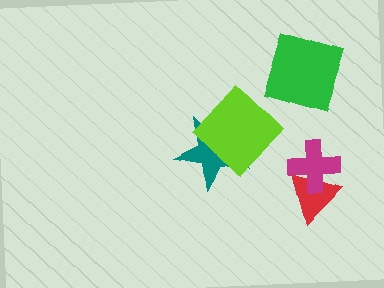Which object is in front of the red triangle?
The magenta cross is in front of the red triangle.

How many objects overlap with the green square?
0 objects overlap with the green square.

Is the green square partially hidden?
No, no other shape covers it.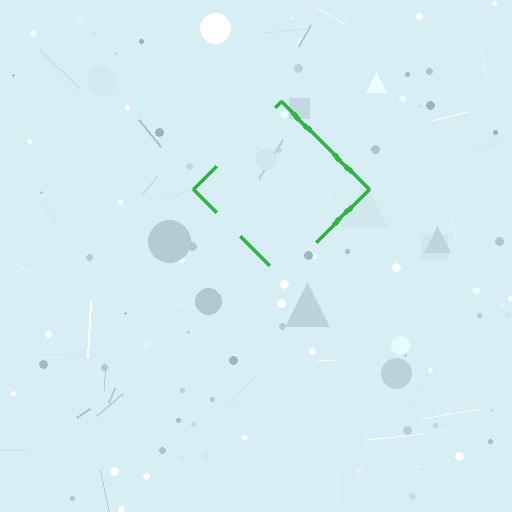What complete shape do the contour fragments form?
The contour fragments form a diamond.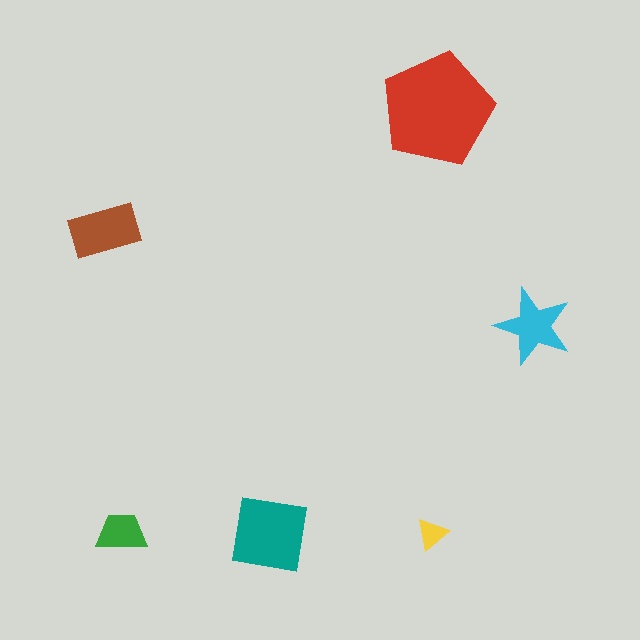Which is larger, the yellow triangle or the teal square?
The teal square.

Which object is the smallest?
The yellow triangle.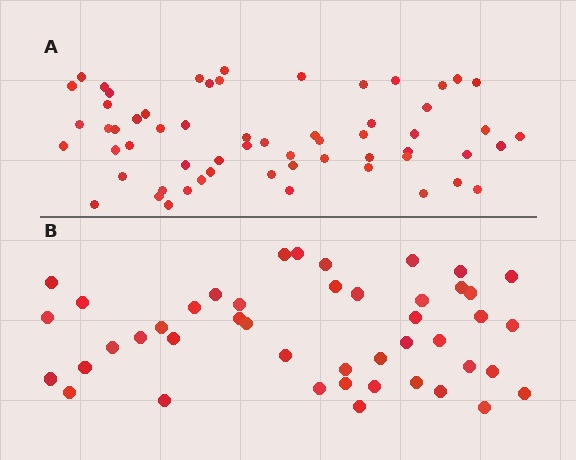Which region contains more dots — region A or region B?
Region A (the top region) has more dots.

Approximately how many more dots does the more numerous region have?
Region A has approximately 15 more dots than region B.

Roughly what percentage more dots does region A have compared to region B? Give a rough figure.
About 35% more.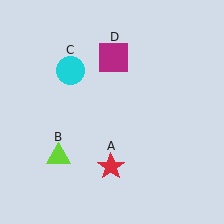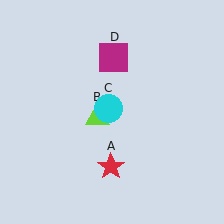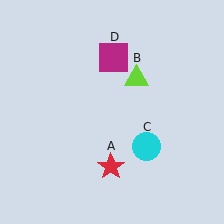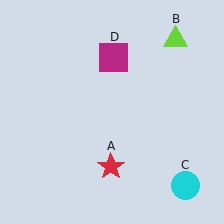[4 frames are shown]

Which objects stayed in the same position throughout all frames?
Red star (object A) and magenta square (object D) remained stationary.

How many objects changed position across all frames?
2 objects changed position: lime triangle (object B), cyan circle (object C).